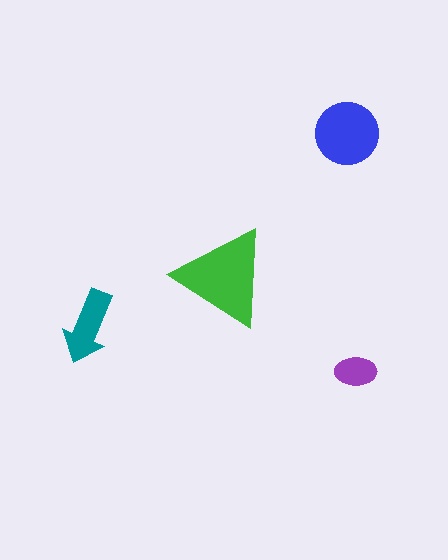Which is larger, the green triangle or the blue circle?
The green triangle.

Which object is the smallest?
The purple ellipse.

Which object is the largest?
The green triangle.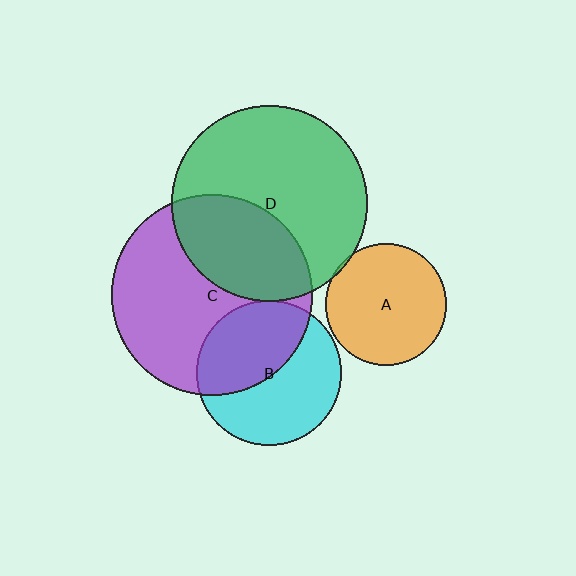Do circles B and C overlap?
Yes.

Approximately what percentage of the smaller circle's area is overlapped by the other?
Approximately 45%.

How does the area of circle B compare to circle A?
Approximately 1.4 times.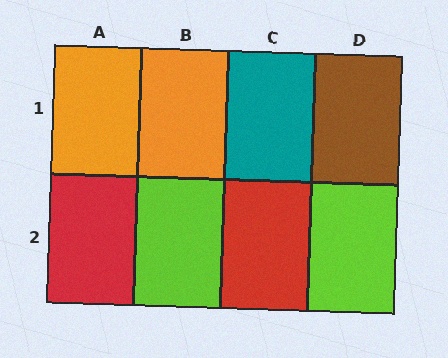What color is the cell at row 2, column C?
Red.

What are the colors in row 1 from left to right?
Orange, orange, teal, brown.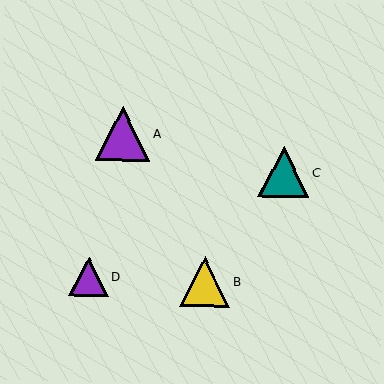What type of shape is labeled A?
Shape A is a purple triangle.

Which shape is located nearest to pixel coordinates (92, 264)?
The purple triangle (labeled D) at (88, 277) is nearest to that location.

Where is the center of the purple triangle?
The center of the purple triangle is at (88, 277).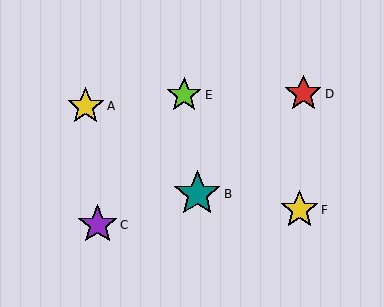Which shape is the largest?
The teal star (labeled B) is the largest.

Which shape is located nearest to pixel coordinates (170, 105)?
The lime star (labeled E) at (184, 95) is nearest to that location.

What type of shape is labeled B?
Shape B is a teal star.